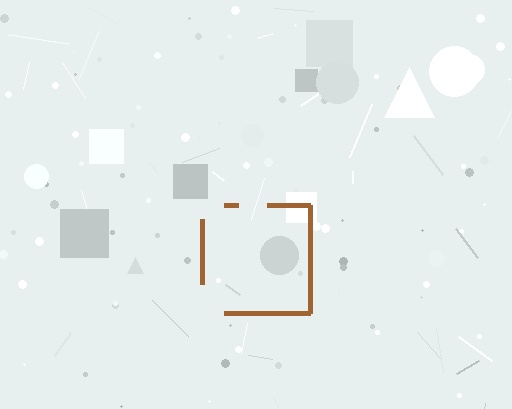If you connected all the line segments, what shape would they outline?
They would outline a square.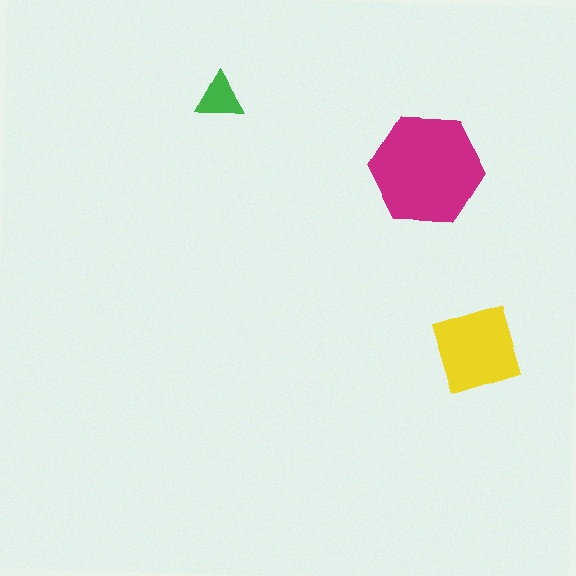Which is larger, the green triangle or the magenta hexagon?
The magenta hexagon.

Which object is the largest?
The magenta hexagon.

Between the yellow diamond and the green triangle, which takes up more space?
The yellow diamond.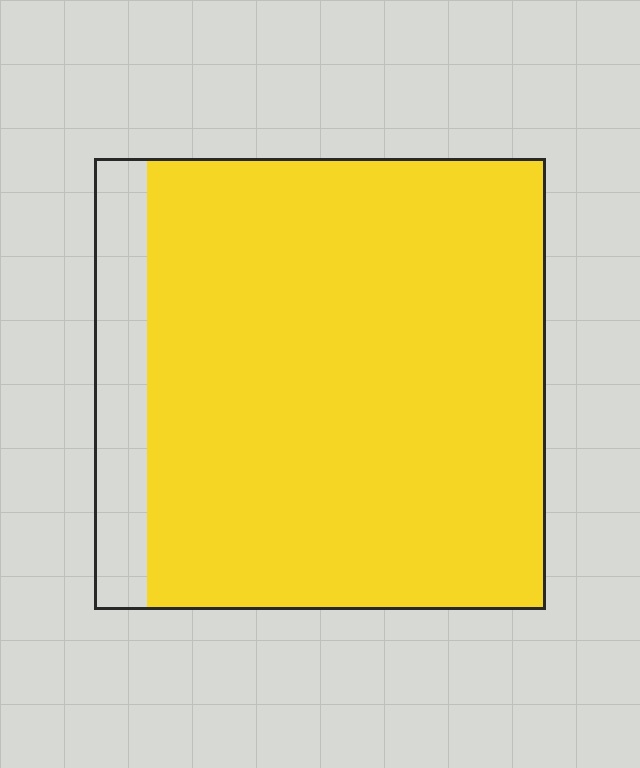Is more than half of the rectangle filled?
Yes.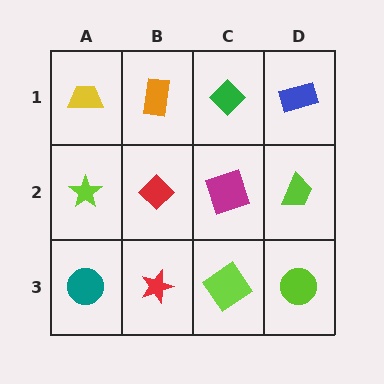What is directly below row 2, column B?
A red star.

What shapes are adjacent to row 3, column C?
A magenta square (row 2, column C), a red star (row 3, column B), a lime circle (row 3, column D).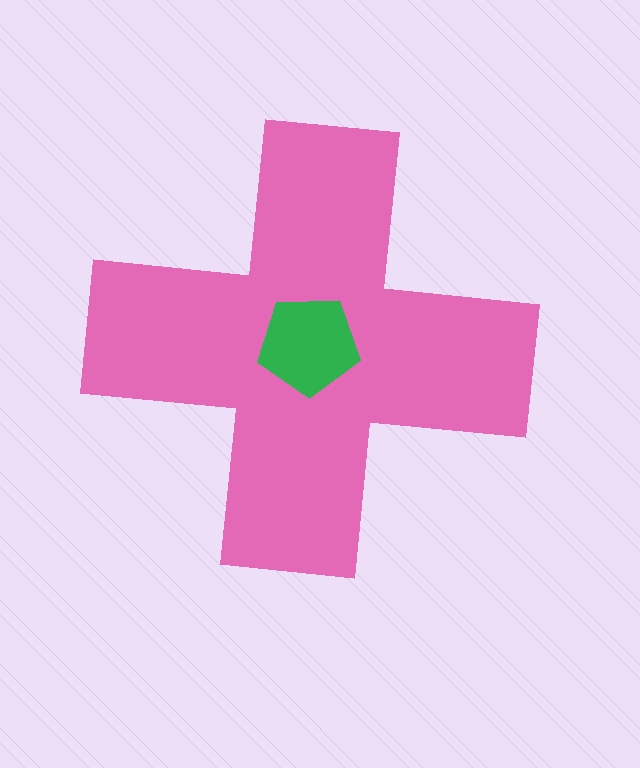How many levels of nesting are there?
2.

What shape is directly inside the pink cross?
The green pentagon.